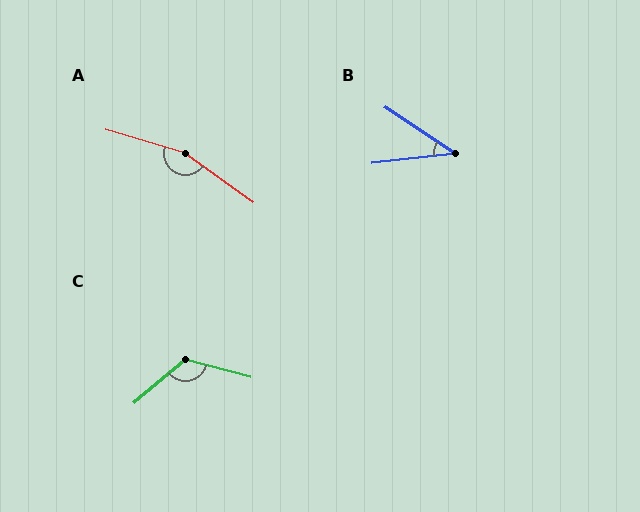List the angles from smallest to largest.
B (40°), C (125°), A (160°).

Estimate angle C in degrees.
Approximately 125 degrees.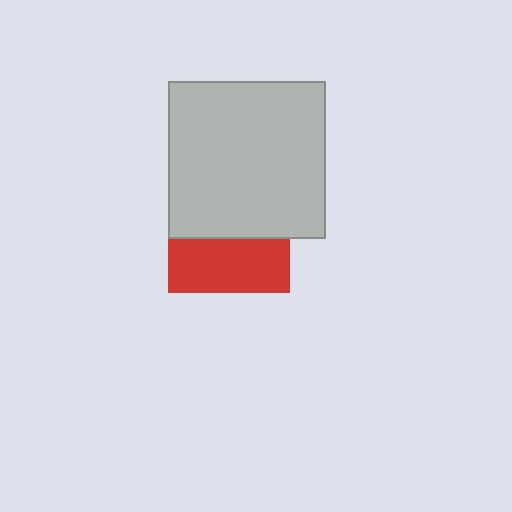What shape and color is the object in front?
The object in front is a light gray square.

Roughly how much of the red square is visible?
A small part of it is visible (roughly 44%).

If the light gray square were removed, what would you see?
You would see the complete red square.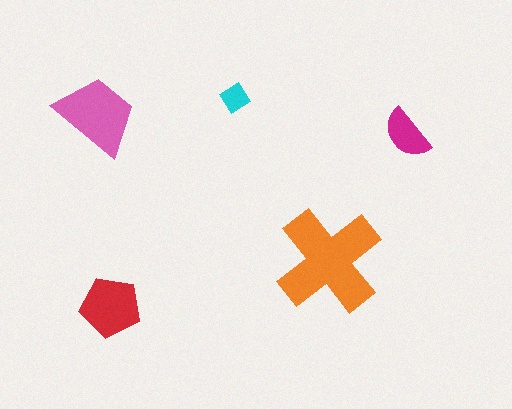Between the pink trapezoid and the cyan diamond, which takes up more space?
The pink trapezoid.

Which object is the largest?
The orange cross.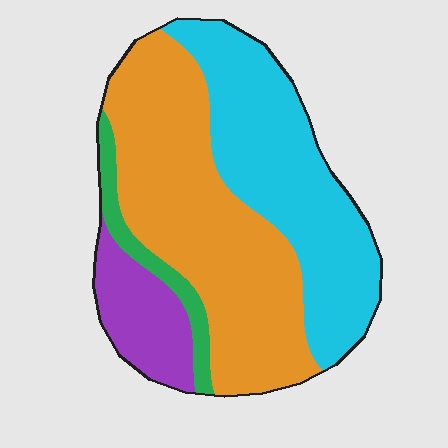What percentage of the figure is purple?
Purple covers about 10% of the figure.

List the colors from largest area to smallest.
From largest to smallest: orange, cyan, purple, green.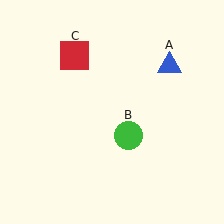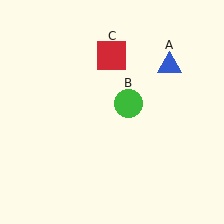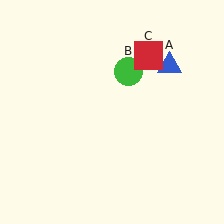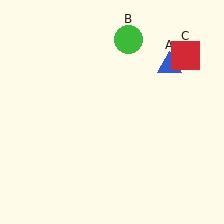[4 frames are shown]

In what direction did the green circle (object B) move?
The green circle (object B) moved up.